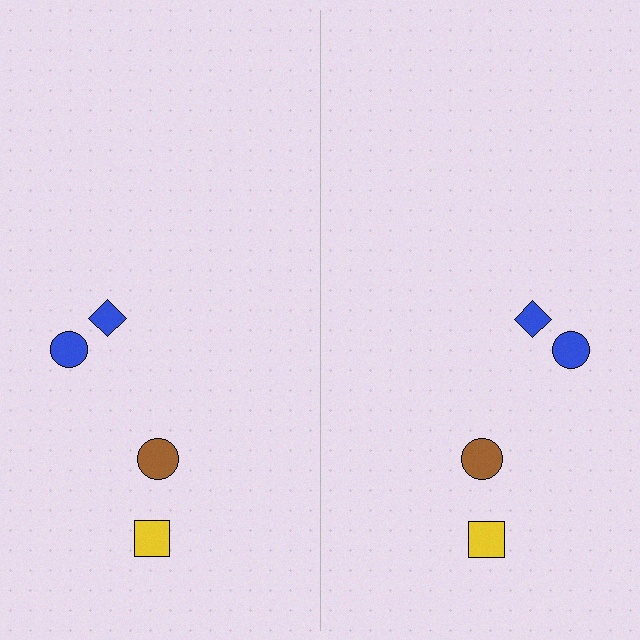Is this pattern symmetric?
Yes, this pattern has bilateral (reflection) symmetry.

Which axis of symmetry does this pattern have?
The pattern has a vertical axis of symmetry running through the center of the image.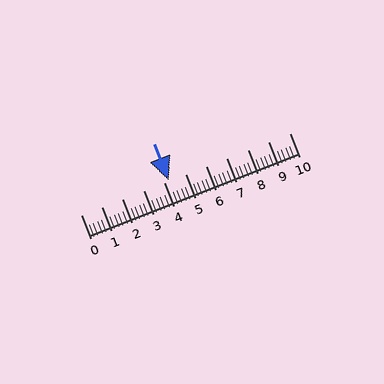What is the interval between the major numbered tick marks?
The major tick marks are spaced 1 units apart.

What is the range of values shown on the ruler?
The ruler shows values from 0 to 10.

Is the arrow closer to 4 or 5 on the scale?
The arrow is closer to 4.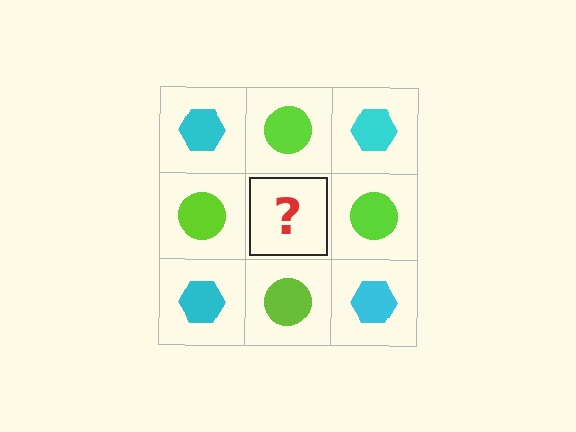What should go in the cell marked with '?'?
The missing cell should contain a cyan hexagon.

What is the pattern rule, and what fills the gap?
The rule is that it alternates cyan hexagon and lime circle in a checkerboard pattern. The gap should be filled with a cyan hexagon.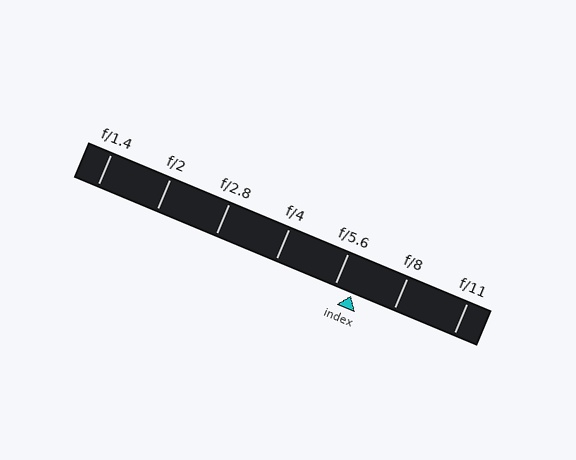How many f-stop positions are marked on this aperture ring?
There are 7 f-stop positions marked.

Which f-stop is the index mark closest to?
The index mark is closest to f/5.6.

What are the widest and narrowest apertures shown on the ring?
The widest aperture shown is f/1.4 and the narrowest is f/11.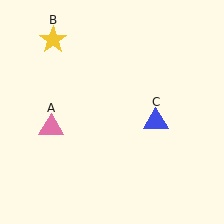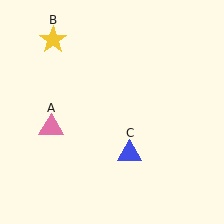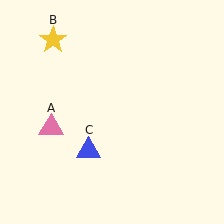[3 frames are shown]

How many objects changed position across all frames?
1 object changed position: blue triangle (object C).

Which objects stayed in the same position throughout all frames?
Pink triangle (object A) and yellow star (object B) remained stationary.